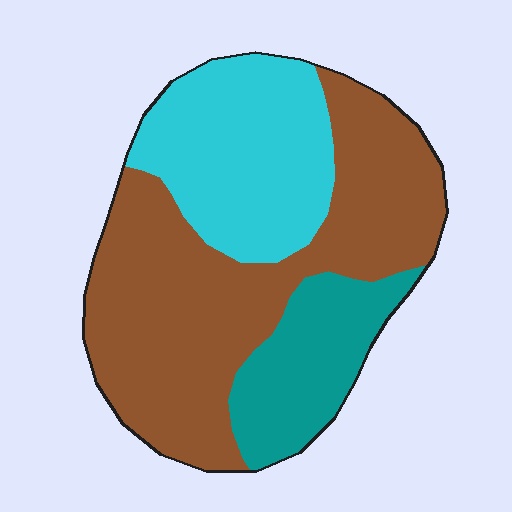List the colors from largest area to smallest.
From largest to smallest: brown, cyan, teal.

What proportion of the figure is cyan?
Cyan covers about 30% of the figure.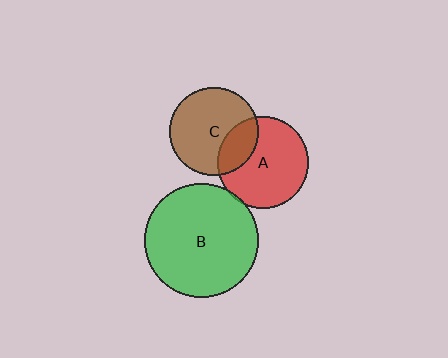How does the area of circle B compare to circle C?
Approximately 1.7 times.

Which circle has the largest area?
Circle B (green).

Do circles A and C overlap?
Yes.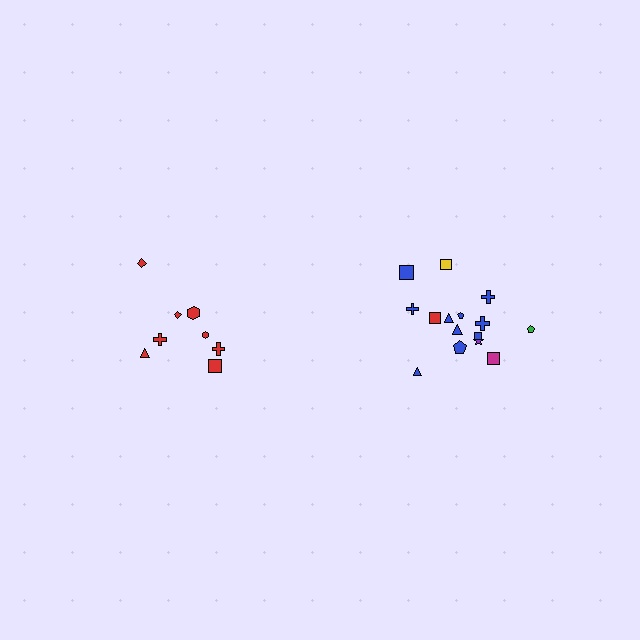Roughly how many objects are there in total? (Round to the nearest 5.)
Roughly 25 objects in total.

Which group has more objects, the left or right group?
The right group.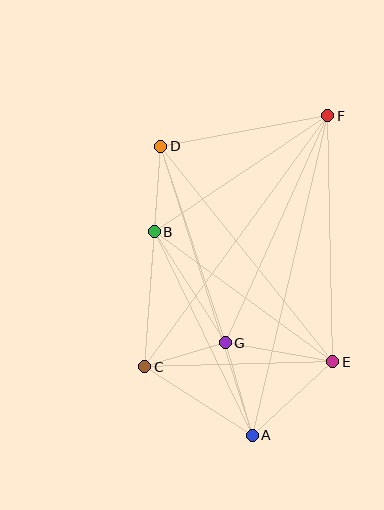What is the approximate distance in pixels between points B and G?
The distance between B and G is approximately 132 pixels.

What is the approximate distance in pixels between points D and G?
The distance between D and G is approximately 207 pixels.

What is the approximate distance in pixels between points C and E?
The distance between C and E is approximately 188 pixels.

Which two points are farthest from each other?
Points A and F are farthest from each other.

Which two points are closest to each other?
Points C and G are closest to each other.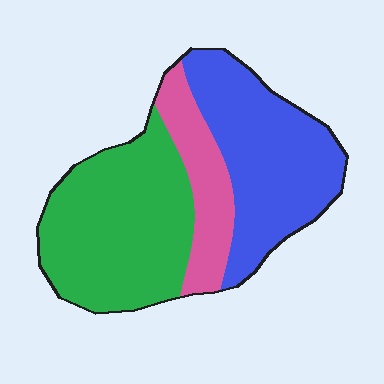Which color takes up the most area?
Green, at roughly 45%.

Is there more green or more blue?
Green.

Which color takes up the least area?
Pink, at roughly 15%.